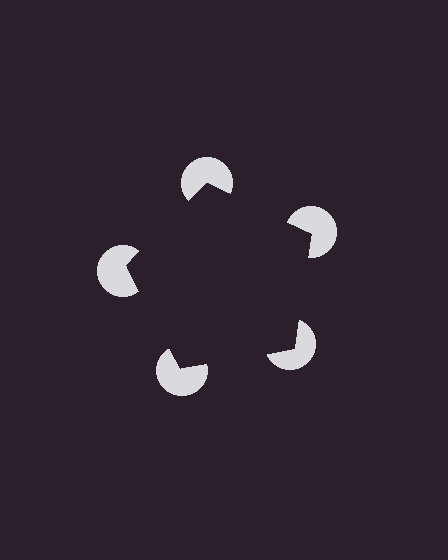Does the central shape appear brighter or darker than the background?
It typically appears slightly darker than the background, even though no actual brightness change is drawn.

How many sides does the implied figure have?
5 sides.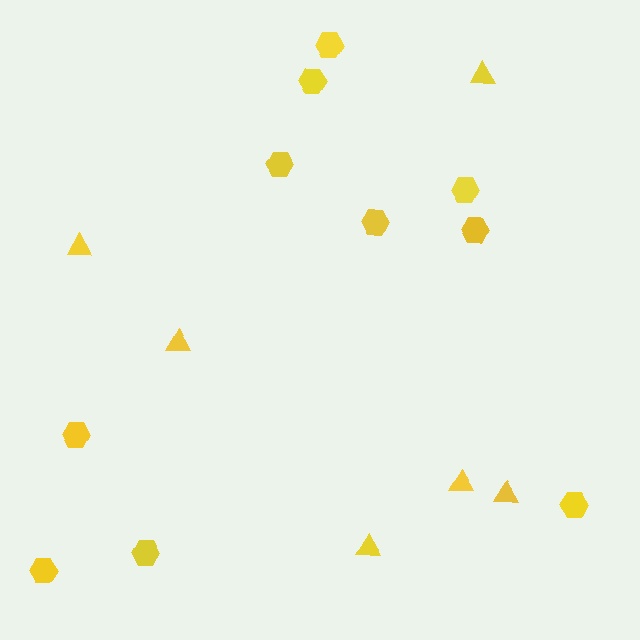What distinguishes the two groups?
There are 2 groups: one group of triangles (6) and one group of hexagons (10).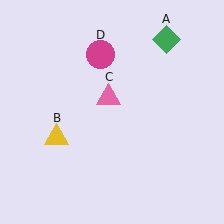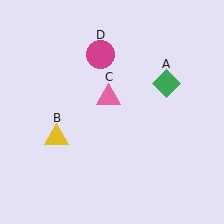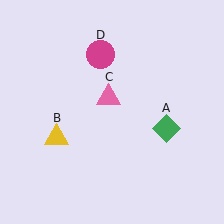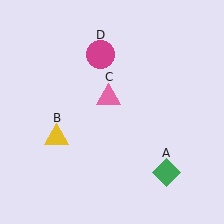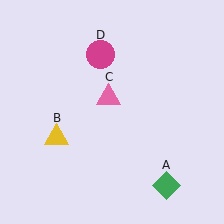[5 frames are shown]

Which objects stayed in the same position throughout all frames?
Yellow triangle (object B) and pink triangle (object C) and magenta circle (object D) remained stationary.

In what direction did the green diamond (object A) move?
The green diamond (object A) moved down.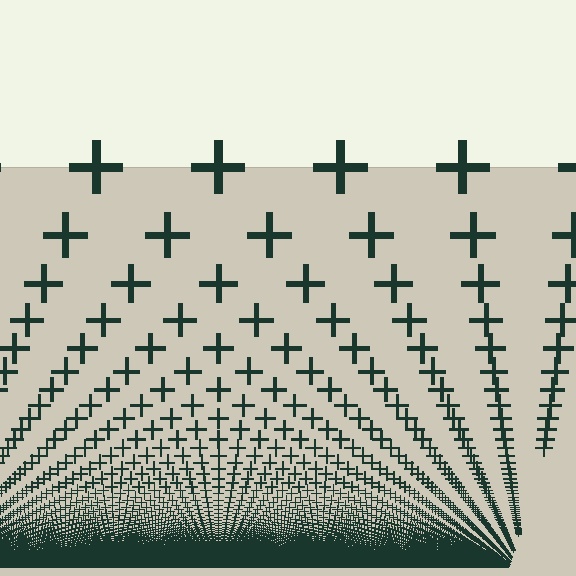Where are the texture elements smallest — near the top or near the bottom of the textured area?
Near the bottom.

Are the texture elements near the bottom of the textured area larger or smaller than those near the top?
Smaller. The gradient is inverted — elements near the bottom are smaller and denser.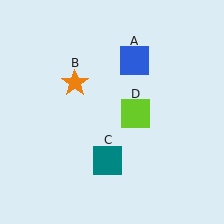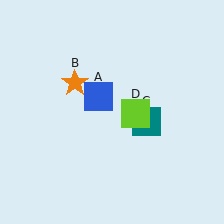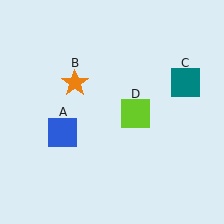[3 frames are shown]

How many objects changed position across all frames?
2 objects changed position: blue square (object A), teal square (object C).